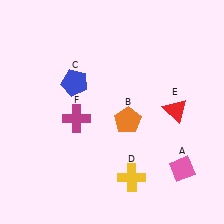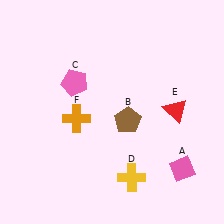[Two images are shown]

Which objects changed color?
B changed from orange to brown. C changed from blue to pink. F changed from magenta to orange.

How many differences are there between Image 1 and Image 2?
There are 3 differences between the two images.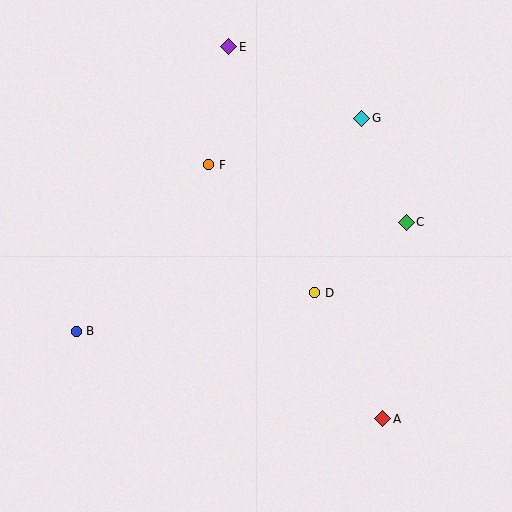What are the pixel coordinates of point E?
Point E is at (229, 47).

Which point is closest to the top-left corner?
Point E is closest to the top-left corner.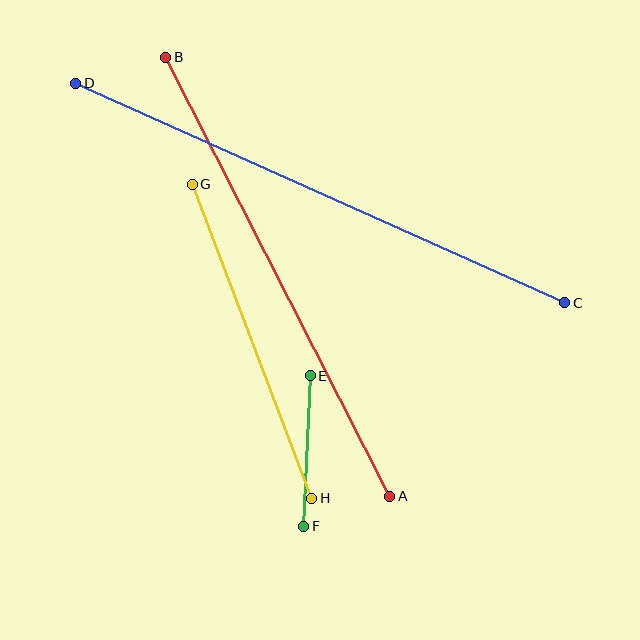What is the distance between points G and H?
The distance is approximately 336 pixels.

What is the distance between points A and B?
The distance is approximately 493 pixels.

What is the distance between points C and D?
The distance is approximately 536 pixels.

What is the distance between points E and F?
The distance is approximately 150 pixels.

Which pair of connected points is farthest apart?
Points C and D are farthest apart.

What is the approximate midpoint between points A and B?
The midpoint is at approximately (278, 277) pixels.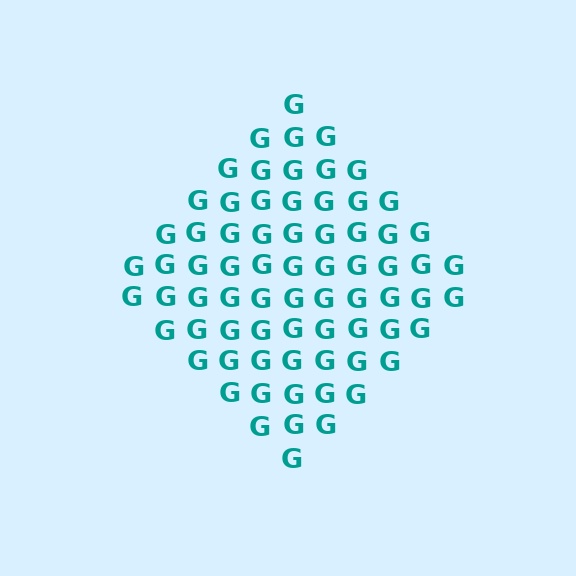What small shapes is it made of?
It is made of small letter G's.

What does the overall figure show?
The overall figure shows a diamond.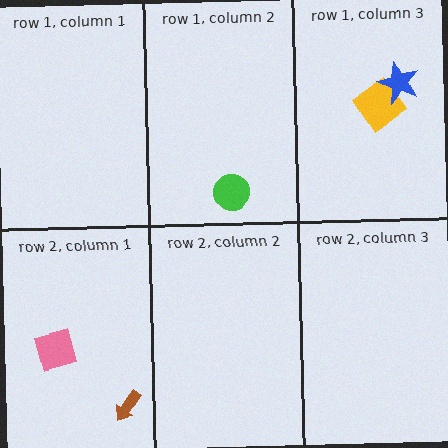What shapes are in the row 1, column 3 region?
The yellow diamond, the blue star.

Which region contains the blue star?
The row 1, column 3 region.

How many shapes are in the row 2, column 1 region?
2.